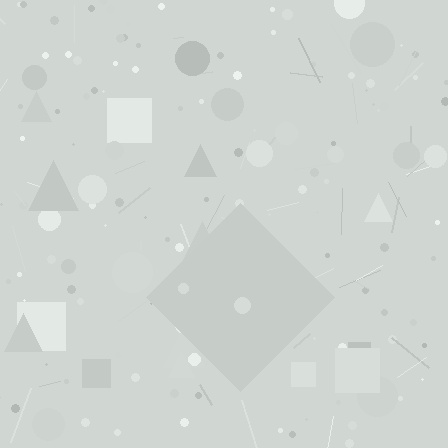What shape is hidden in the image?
A diamond is hidden in the image.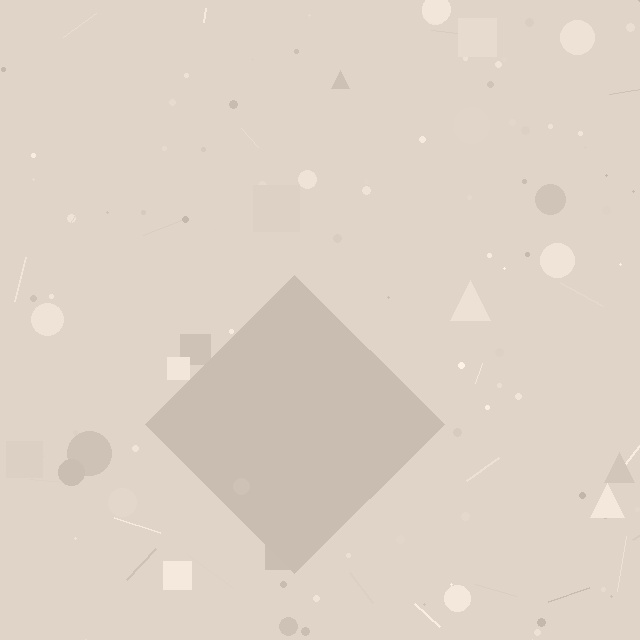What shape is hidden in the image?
A diamond is hidden in the image.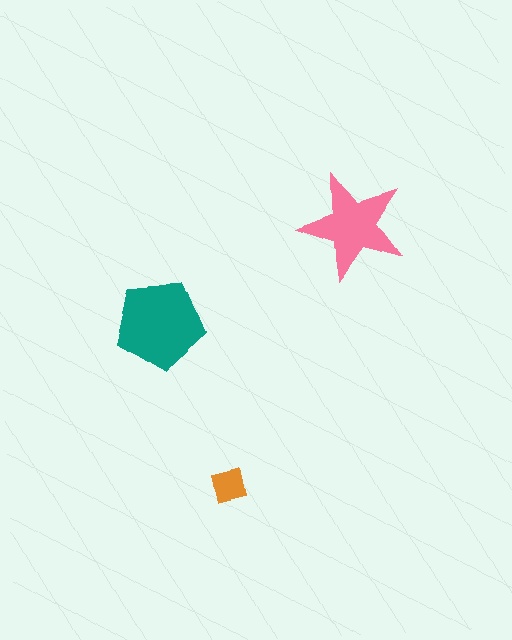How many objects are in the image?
There are 3 objects in the image.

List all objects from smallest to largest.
The orange square, the pink star, the teal pentagon.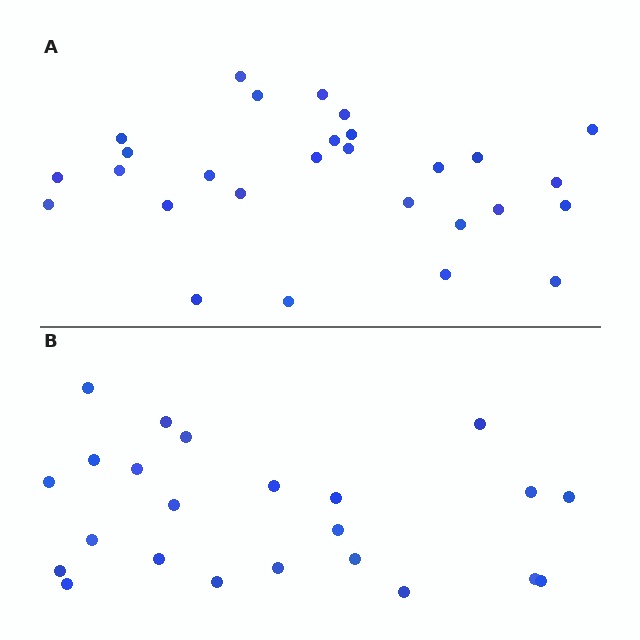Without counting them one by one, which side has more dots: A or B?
Region A (the top region) has more dots.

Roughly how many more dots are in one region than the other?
Region A has about 5 more dots than region B.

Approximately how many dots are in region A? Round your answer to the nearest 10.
About 30 dots. (The exact count is 28, which rounds to 30.)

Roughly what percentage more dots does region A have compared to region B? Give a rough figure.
About 20% more.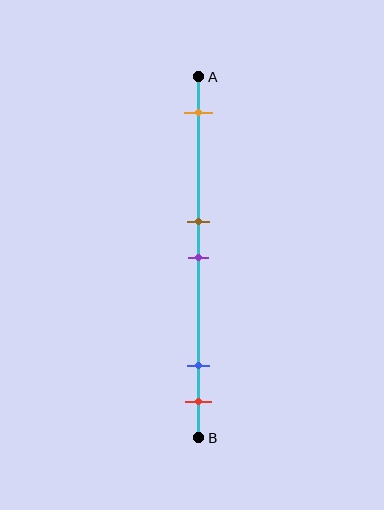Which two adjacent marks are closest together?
The brown and purple marks are the closest adjacent pair.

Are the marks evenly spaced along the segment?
No, the marks are not evenly spaced.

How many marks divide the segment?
There are 5 marks dividing the segment.